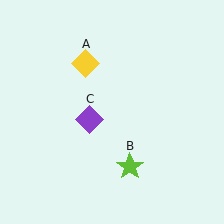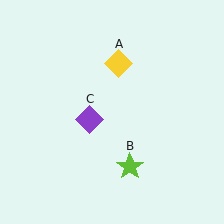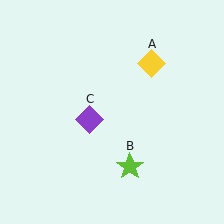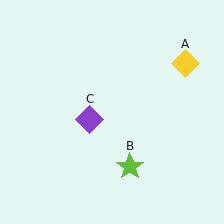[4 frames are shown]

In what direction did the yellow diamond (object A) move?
The yellow diamond (object A) moved right.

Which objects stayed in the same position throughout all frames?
Lime star (object B) and purple diamond (object C) remained stationary.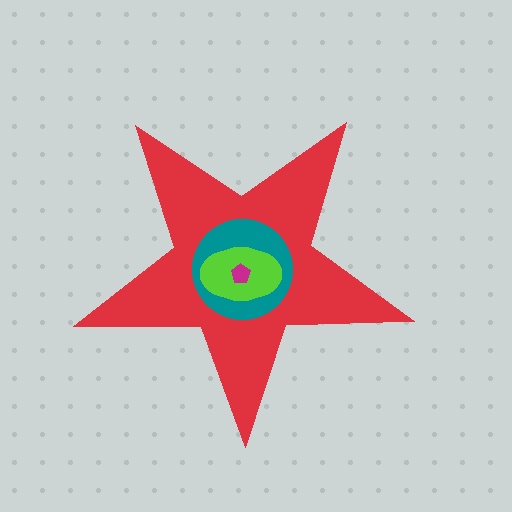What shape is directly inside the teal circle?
The lime ellipse.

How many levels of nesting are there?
4.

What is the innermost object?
The magenta pentagon.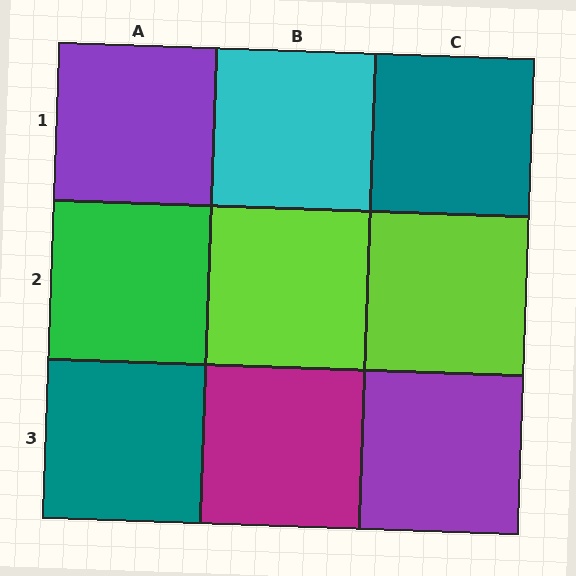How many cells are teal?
2 cells are teal.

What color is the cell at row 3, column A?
Teal.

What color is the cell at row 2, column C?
Lime.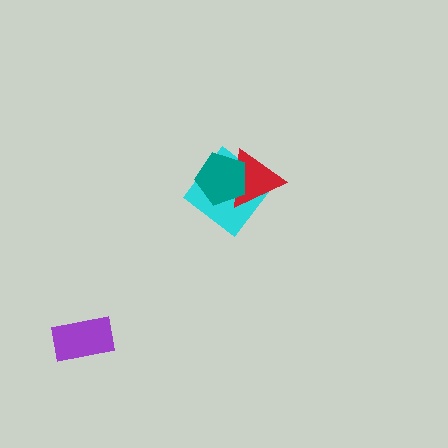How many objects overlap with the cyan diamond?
2 objects overlap with the cyan diamond.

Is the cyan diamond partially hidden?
Yes, it is partially covered by another shape.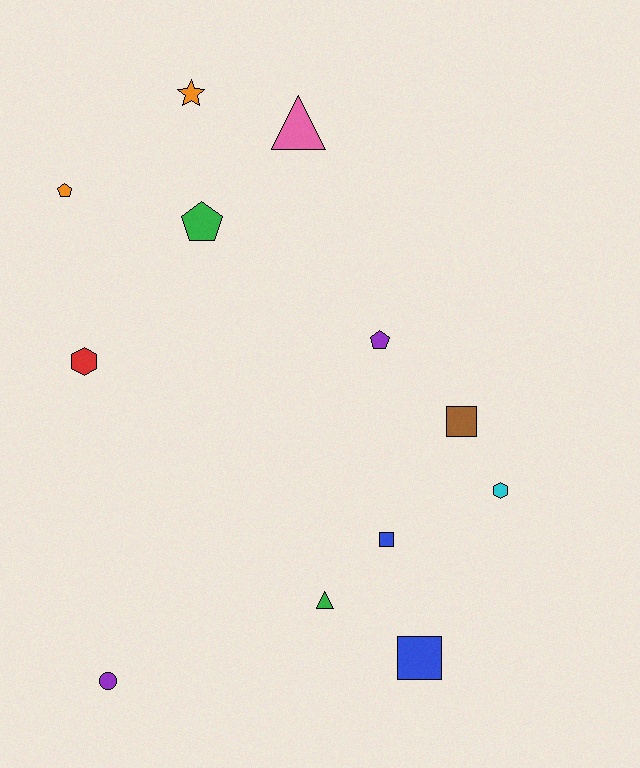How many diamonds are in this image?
There are no diamonds.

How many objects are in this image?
There are 12 objects.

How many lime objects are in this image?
There are no lime objects.